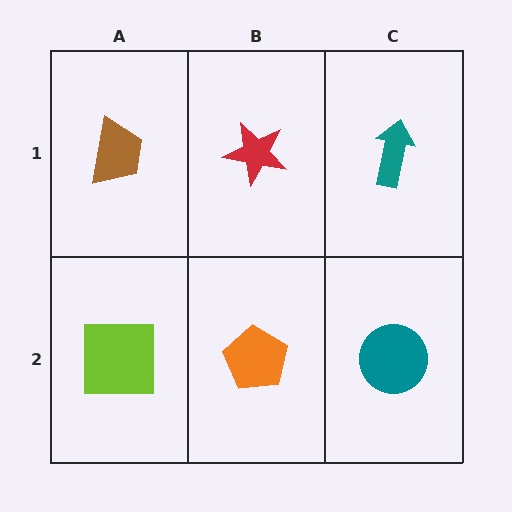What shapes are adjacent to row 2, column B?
A red star (row 1, column B), a lime square (row 2, column A), a teal circle (row 2, column C).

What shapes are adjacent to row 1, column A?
A lime square (row 2, column A), a red star (row 1, column B).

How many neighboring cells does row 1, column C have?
2.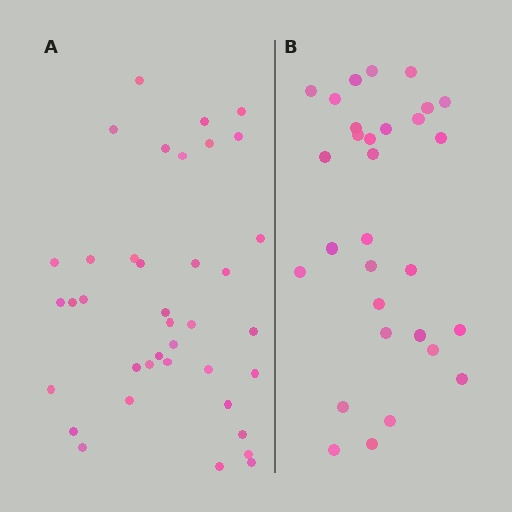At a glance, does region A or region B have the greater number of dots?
Region A (the left region) has more dots.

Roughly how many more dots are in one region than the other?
Region A has roughly 8 or so more dots than region B.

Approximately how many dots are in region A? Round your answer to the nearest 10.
About 40 dots. (The exact count is 38, which rounds to 40.)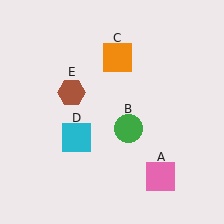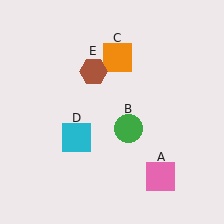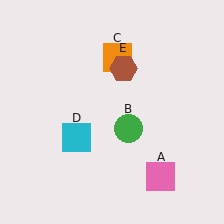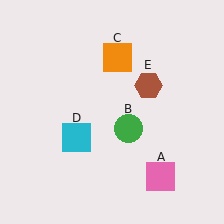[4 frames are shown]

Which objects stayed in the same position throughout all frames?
Pink square (object A) and green circle (object B) and orange square (object C) and cyan square (object D) remained stationary.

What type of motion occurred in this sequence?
The brown hexagon (object E) rotated clockwise around the center of the scene.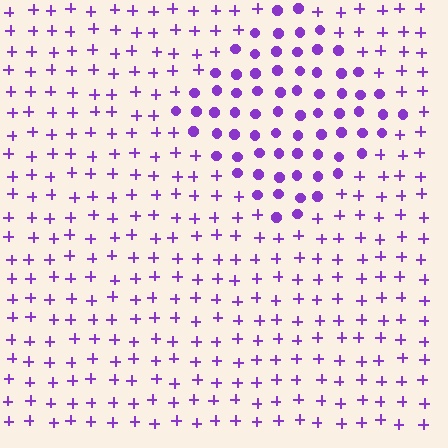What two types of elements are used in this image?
The image uses circles inside the diamond region and plus signs outside it.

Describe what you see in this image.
The image is filled with small purple elements arranged in a uniform grid. A diamond-shaped region contains circles, while the surrounding area contains plus signs. The boundary is defined purely by the change in element shape.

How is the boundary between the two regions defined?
The boundary is defined by a change in element shape: circles inside vs. plus signs outside. All elements share the same color and spacing.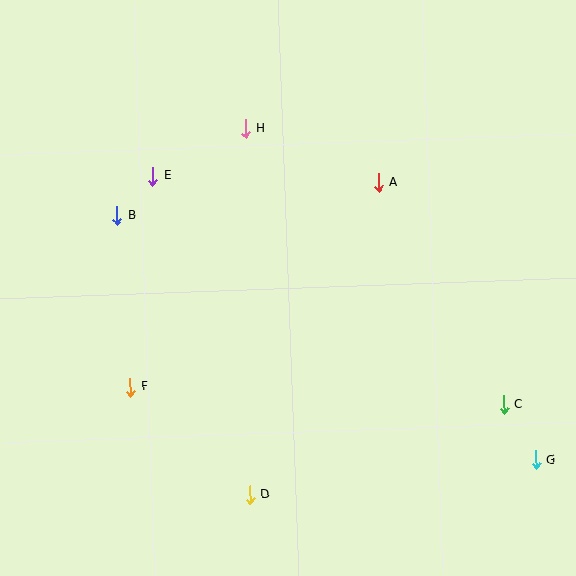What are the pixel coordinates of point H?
Point H is at (245, 129).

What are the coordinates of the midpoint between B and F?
The midpoint between B and F is at (123, 301).